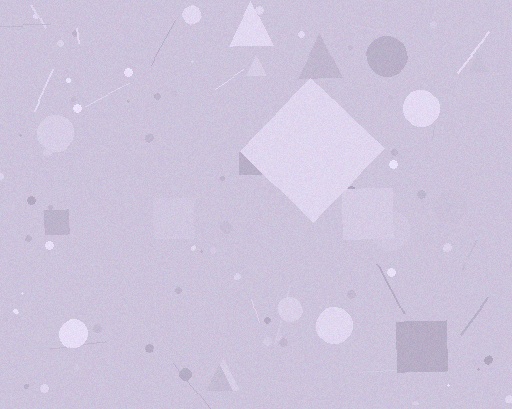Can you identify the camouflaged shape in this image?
The camouflaged shape is a diamond.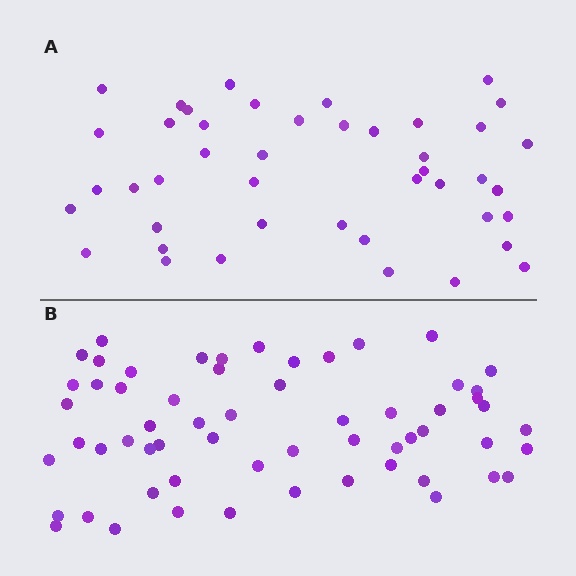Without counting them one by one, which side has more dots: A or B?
Region B (the bottom region) has more dots.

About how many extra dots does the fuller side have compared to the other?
Region B has approximately 15 more dots than region A.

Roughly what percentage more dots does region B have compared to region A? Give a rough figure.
About 35% more.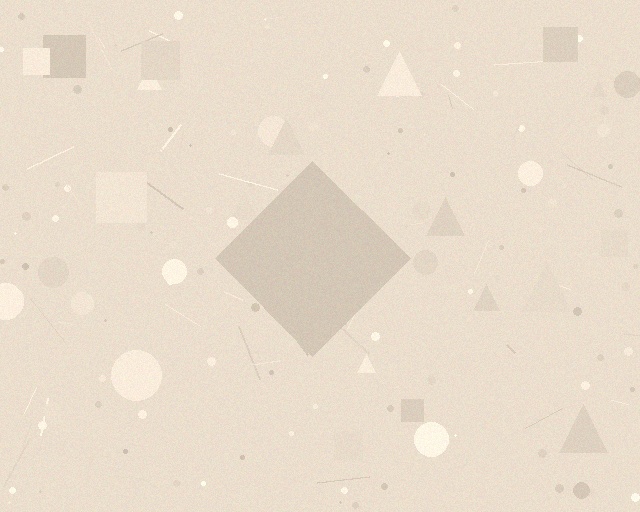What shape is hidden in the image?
A diamond is hidden in the image.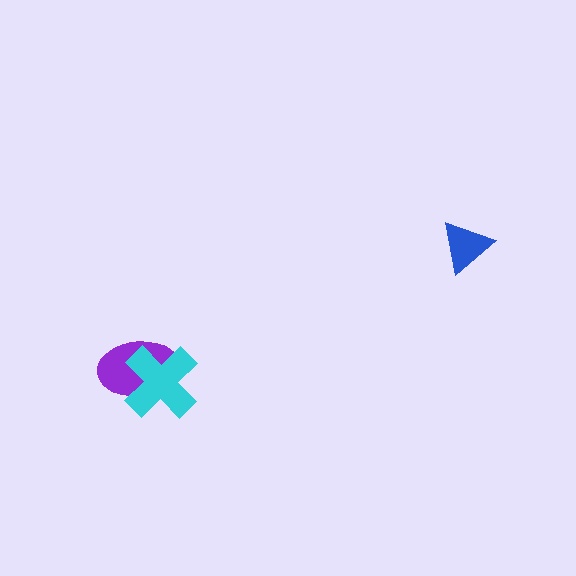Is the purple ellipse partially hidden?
Yes, it is partially covered by another shape.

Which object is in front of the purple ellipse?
The cyan cross is in front of the purple ellipse.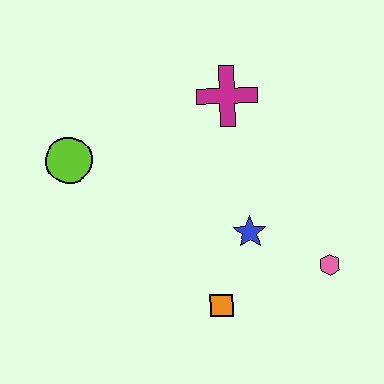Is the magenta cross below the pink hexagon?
No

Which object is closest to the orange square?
The blue star is closest to the orange square.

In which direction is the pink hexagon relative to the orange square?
The pink hexagon is to the right of the orange square.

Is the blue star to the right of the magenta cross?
Yes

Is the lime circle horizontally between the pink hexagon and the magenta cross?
No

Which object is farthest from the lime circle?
The pink hexagon is farthest from the lime circle.